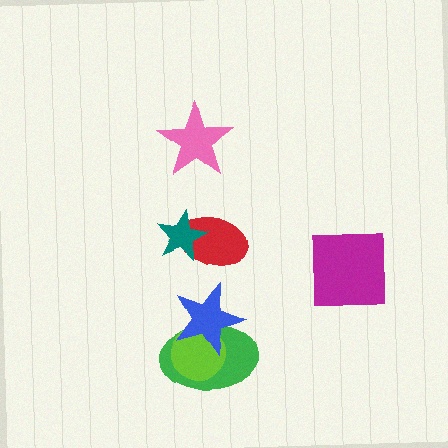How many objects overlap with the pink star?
0 objects overlap with the pink star.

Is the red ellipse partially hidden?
Yes, it is partially covered by another shape.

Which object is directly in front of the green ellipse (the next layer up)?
The lime circle is directly in front of the green ellipse.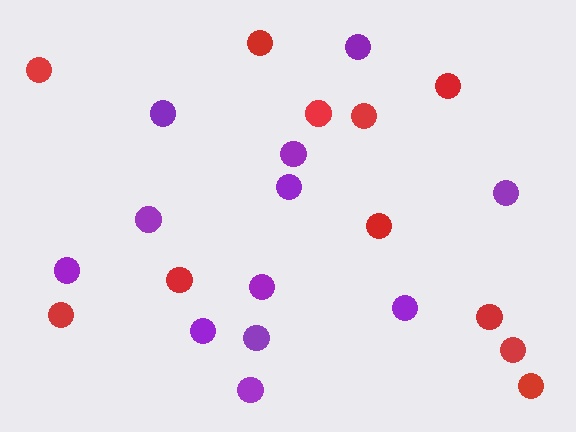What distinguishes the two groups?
There are 2 groups: one group of red circles (11) and one group of purple circles (12).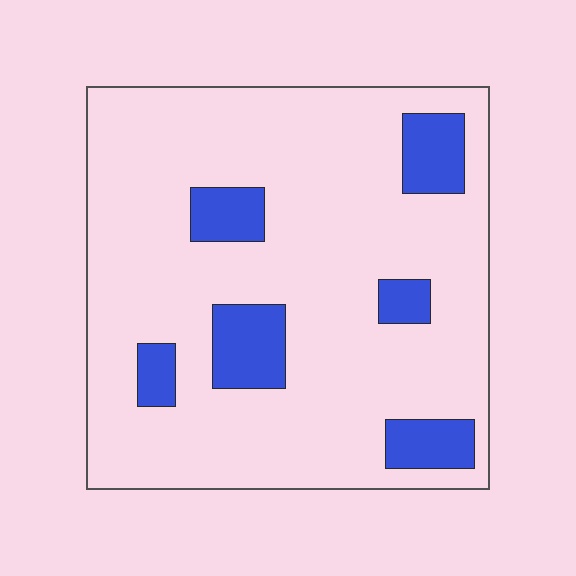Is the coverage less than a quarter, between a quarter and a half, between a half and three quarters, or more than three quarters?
Less than a quarter.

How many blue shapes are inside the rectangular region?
6.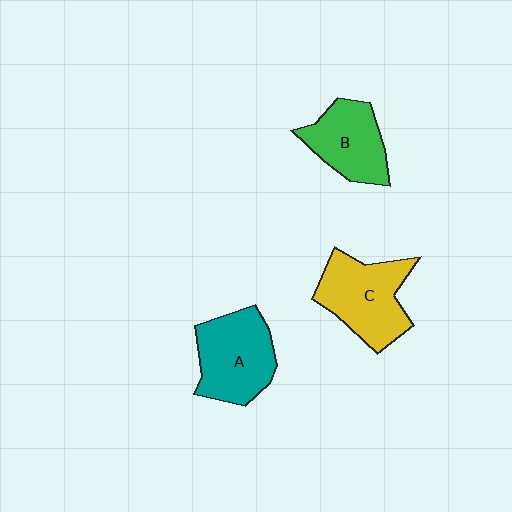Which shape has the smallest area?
Shape B (green).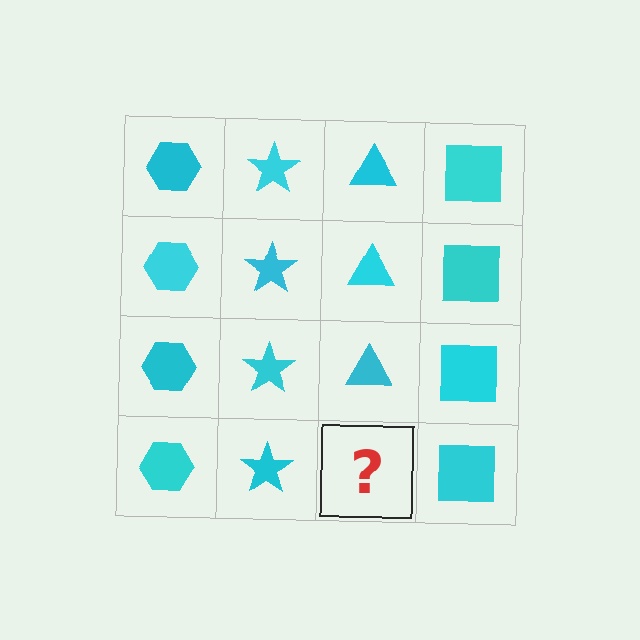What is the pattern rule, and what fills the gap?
The rule is that each column has a consistent shape. The gap should be filled with a cyan triangle.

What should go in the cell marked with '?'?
The missing cell should contain a cyan triangle.